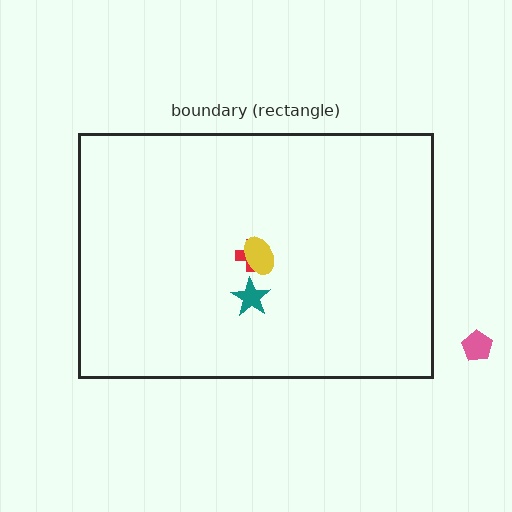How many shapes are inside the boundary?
3 inside, 1 outside.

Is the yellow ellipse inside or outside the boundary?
Inside.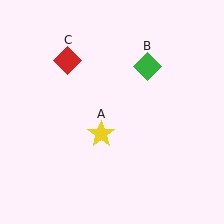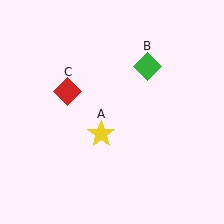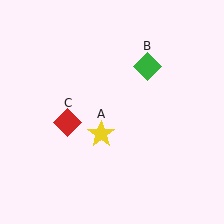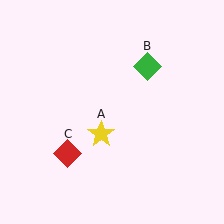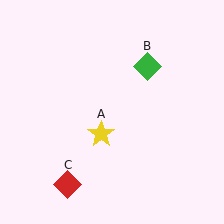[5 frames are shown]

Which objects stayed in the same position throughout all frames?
Yellow star (object A) and green diamond (object B) remained stationary.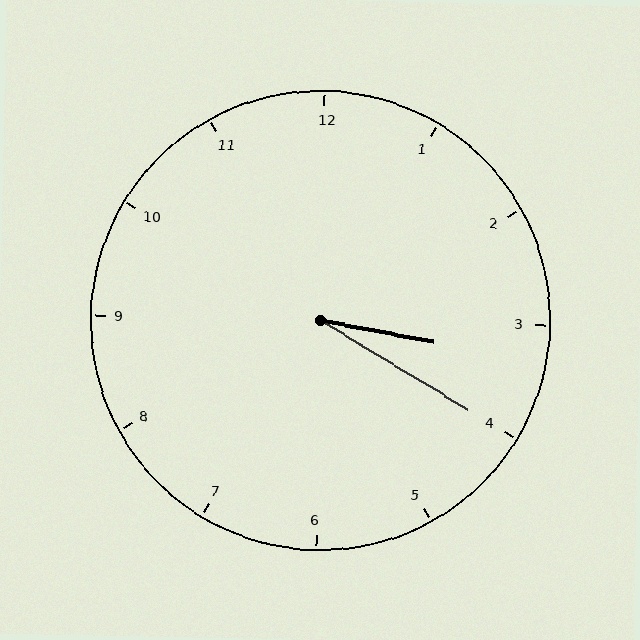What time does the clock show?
3:20.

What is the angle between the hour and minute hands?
Approximately 20 degrees.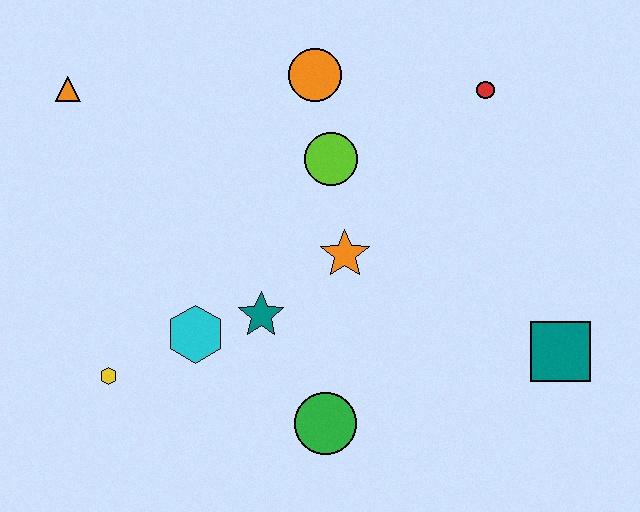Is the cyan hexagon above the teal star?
No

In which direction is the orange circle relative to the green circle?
The orange circle is above the green circle.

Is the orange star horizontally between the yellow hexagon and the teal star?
No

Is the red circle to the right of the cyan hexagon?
Yes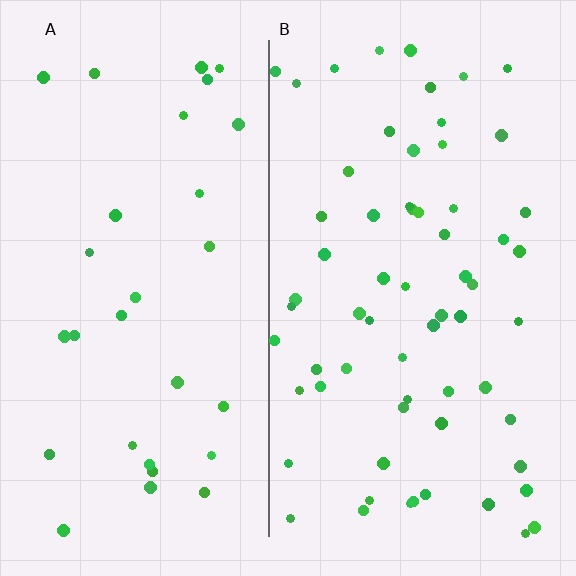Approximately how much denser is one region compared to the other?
Approximately 2.1× — region B over region A.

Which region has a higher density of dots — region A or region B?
B (the right).